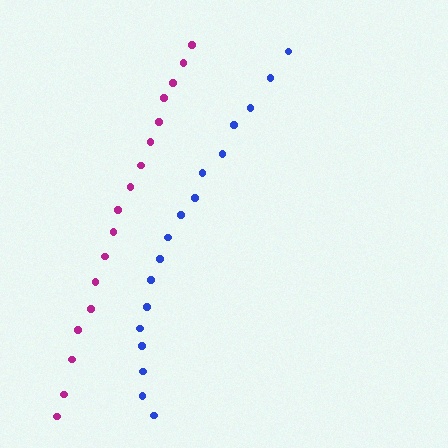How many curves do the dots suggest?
There are 2 distinct paths.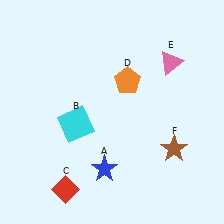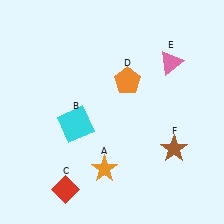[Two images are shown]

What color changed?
The star (A) changed from blue in Image 1 to orange in Image 2.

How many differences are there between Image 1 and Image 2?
There is 1 difference between the two images.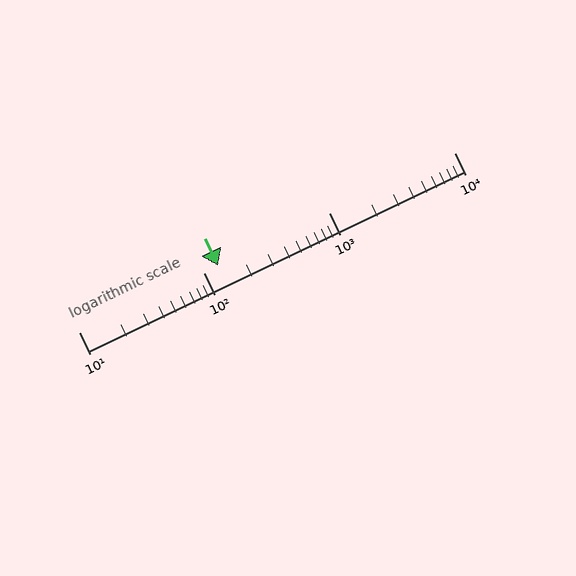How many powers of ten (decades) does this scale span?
The scale spans 3 decades, from 10 to 10000.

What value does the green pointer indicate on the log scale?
The pointer indicates approximately 130.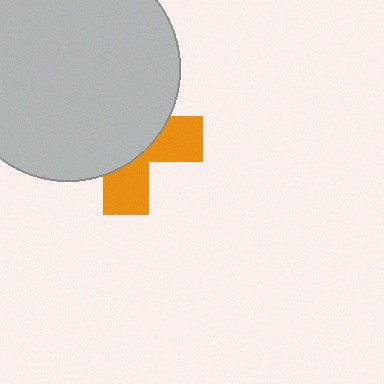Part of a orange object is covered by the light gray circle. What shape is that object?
It is a cross.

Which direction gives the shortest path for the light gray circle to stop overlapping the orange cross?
Moving toward the upper-left gives the shortest separation.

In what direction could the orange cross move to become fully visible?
The orange cross could move toward the lower-right. That would shift it out from behind the light gray circle entirely.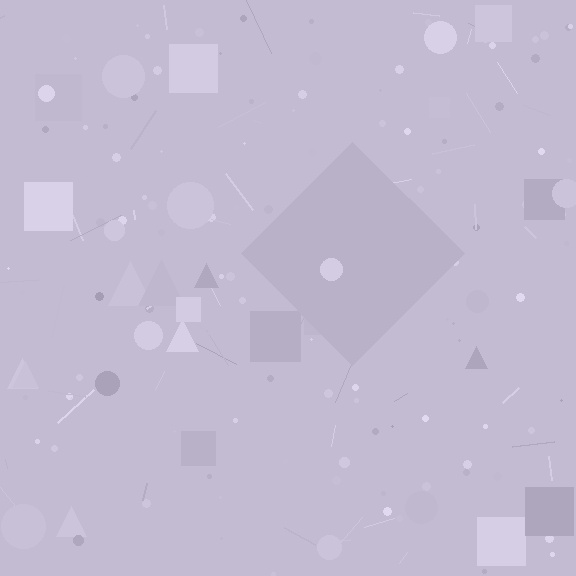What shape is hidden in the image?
A diamond is hidden in the image.